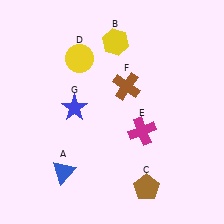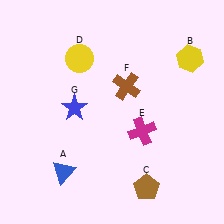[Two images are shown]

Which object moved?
The yellow hexagon (B) moved right.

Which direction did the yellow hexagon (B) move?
The yellow hexagon (B) moved right.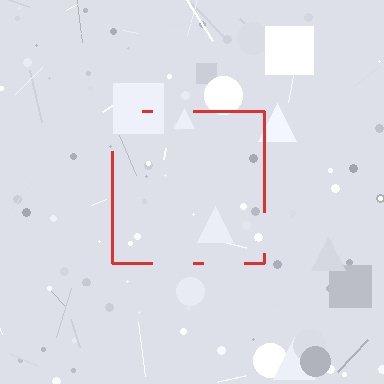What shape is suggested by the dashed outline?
The dashed outline suggests a square.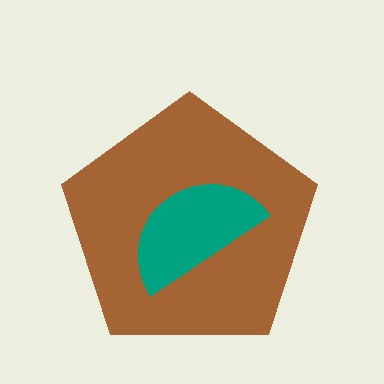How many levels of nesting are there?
2.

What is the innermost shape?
The teal semicircle.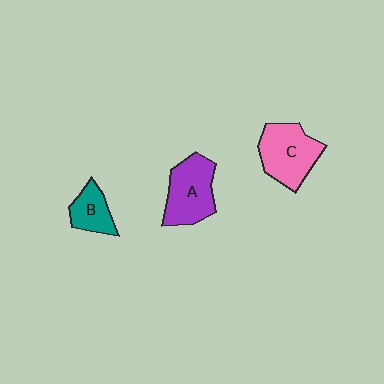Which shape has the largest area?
Shape C (pink).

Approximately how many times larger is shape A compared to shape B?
Approximately 1.8 times.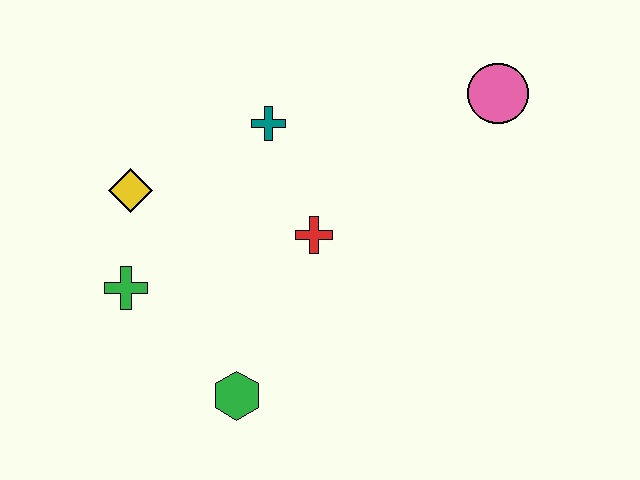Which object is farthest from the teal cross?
The green hexagon is farthest from the teal cross.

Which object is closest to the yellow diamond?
The green cross is closest to the yellow diamond.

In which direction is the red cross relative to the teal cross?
The red cross is below the teal cross.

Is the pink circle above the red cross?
Yes